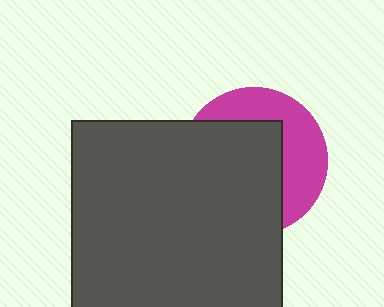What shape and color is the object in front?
The object in front is a dark gray square.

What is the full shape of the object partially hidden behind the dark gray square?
The partially hidden object is a magenta circle.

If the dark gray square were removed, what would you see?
You would see the complete magenta circle.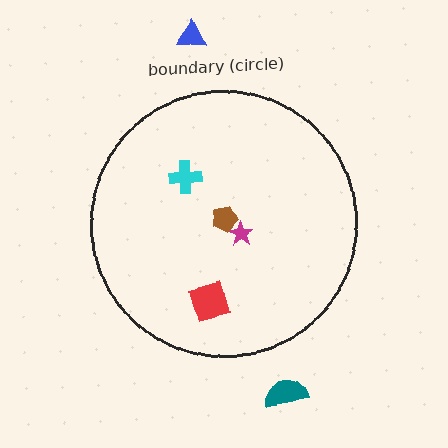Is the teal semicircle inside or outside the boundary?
Outside.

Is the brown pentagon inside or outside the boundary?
Inside.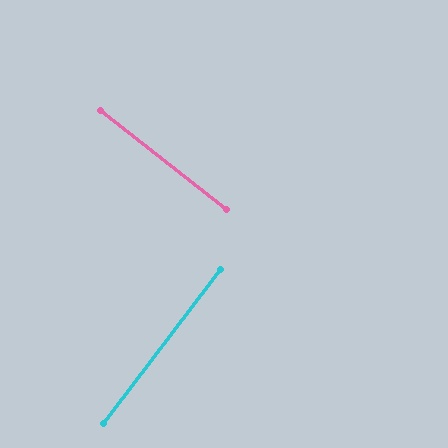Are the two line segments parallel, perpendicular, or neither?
Perpendicular — they meet at approximately 89°.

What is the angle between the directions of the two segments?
Approximately 89 degrees.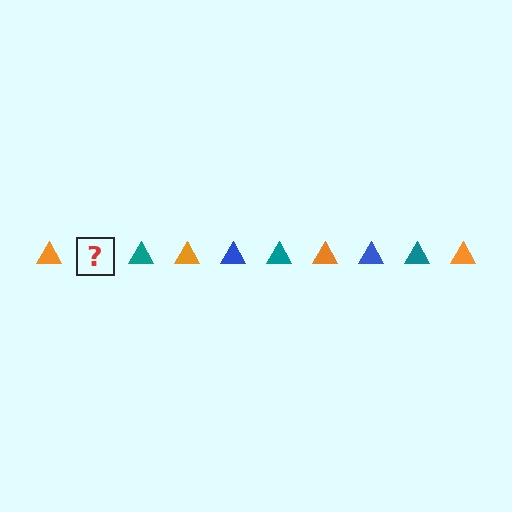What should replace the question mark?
The question mark should be replaced with a blue triangle.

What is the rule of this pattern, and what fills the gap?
The rule is that the pattern cycles through orange, blue, teal triangles. The gap should be filled with a blue triangle.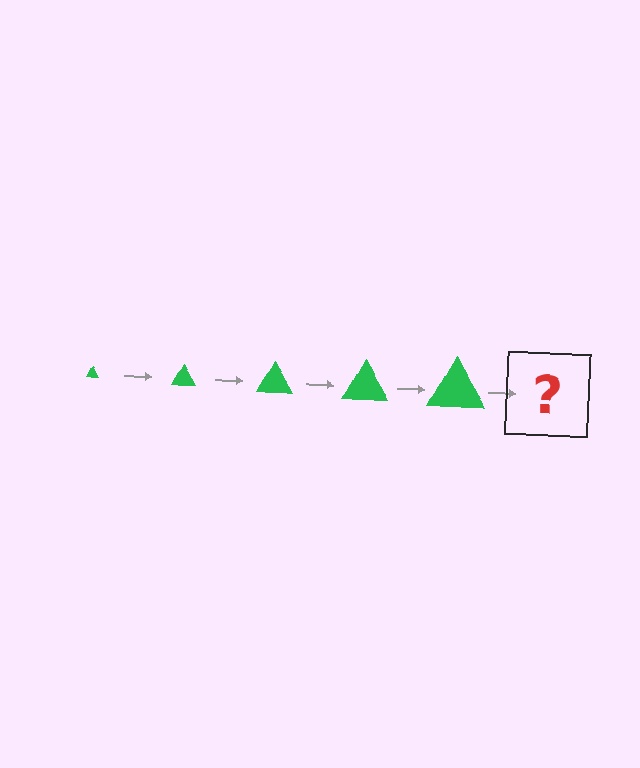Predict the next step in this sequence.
The next step is a green triangle, larger than the previous one.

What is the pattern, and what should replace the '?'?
The pattern is that the triangle gets progressively larger each step. The '?' should be a green triangle, larger than the previous one.